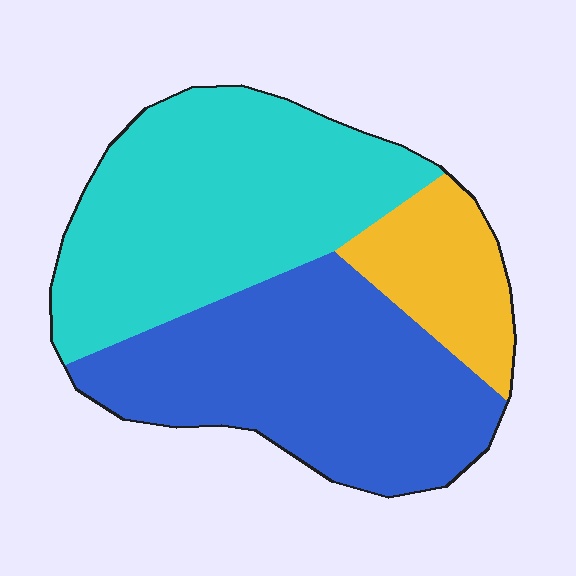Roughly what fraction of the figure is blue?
Blue takes up about two fifths (2/5) of the figure.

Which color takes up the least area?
Yellow, at roughly 15%.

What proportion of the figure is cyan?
Cyan takes up between a quarter and a half of the figure.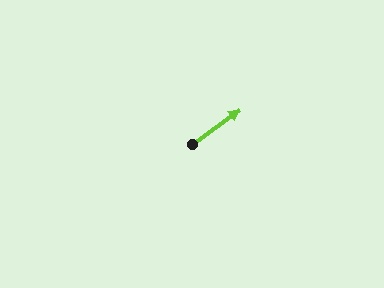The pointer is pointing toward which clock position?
Roughly 2 o'clock.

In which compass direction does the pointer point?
Northeast.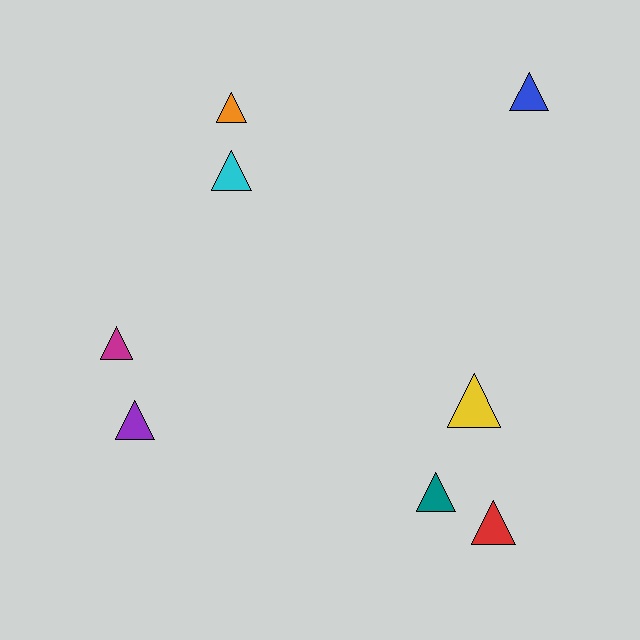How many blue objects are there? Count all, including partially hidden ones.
There is 1 blue object.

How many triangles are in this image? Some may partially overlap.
There are 8 triangles.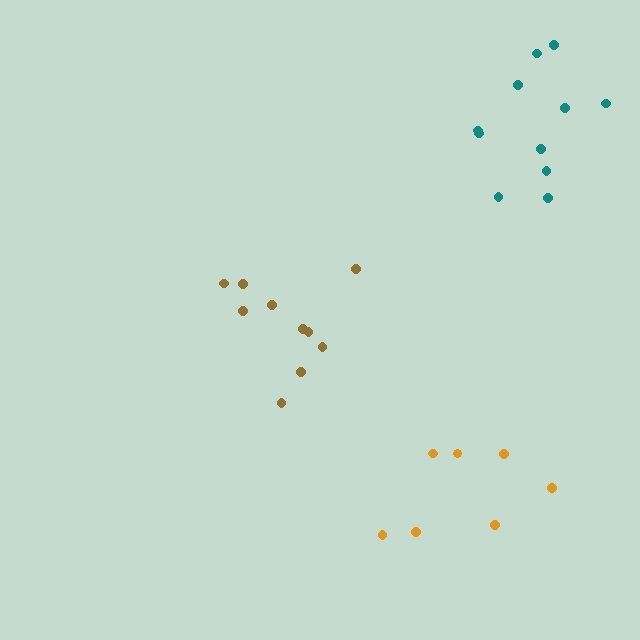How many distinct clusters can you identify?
There are 3 distinct clusters.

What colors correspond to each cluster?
The clusters are colored: brown, orange, teal.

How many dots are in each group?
Group 1: 11 dots, Group 2: 7 dots, Group 3: 11 dots (29 total).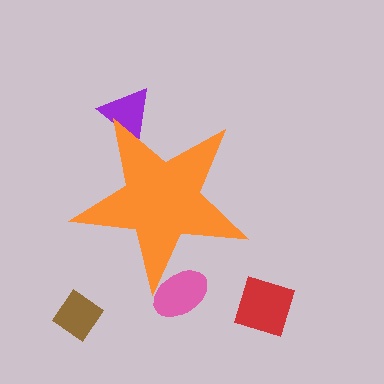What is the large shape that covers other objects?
An orange star.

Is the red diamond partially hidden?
No, the red diamond is fully visible.